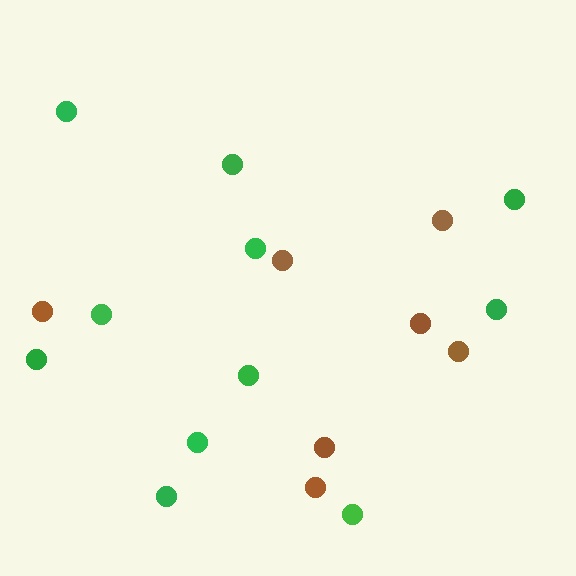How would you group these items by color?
There are 2 groups: one group of brown circles (7) and one group of green circles (11).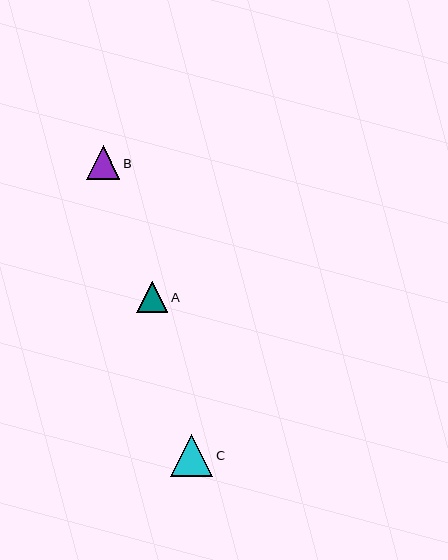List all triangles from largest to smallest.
From largest to smallest: C, B, A.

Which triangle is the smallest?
Triangle A is the smallest with a size of approximately 31 pixels.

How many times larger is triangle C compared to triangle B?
Triangle C is approximately 1.2 times the size of triangle B.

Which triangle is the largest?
Triangle C is the largest with a size of approximately 42 pixels.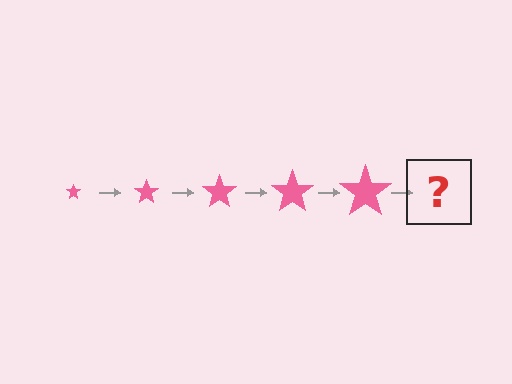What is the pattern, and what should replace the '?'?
The pattern is that the star gets progressively larger each step. The '?' should be a pink star, larger than the previous one.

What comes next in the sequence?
The next element should be a pink star, larger than the previous one.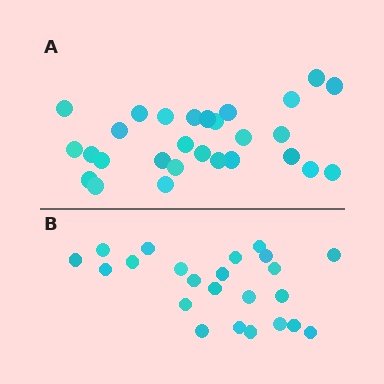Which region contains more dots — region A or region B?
Region A (the top region) has more dots.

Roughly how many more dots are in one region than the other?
Region A has about 5 more dots than region B.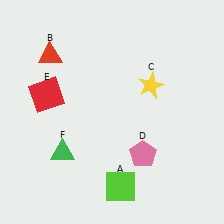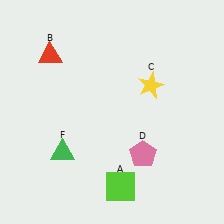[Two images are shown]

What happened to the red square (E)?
The red square (E) was removed in Image 2. It was in the top-left area of Image 1.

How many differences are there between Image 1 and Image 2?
There is 1 difference between the two images.